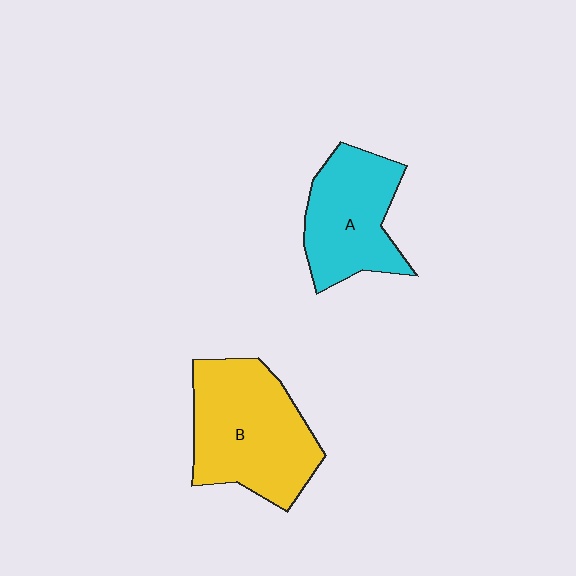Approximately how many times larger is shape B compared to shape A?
Approximately 1.3 times.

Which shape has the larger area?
Shape B (yellow).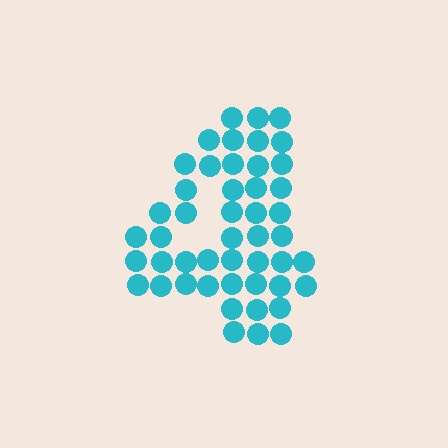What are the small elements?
The small elements are circles.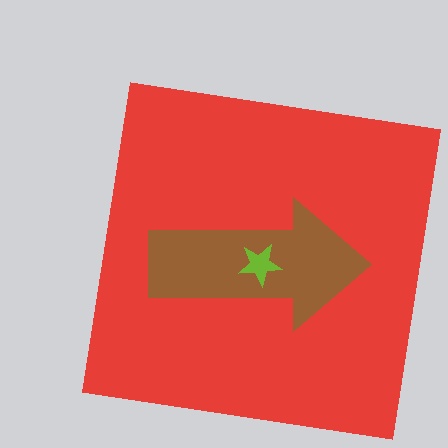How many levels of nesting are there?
3.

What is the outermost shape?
The red square.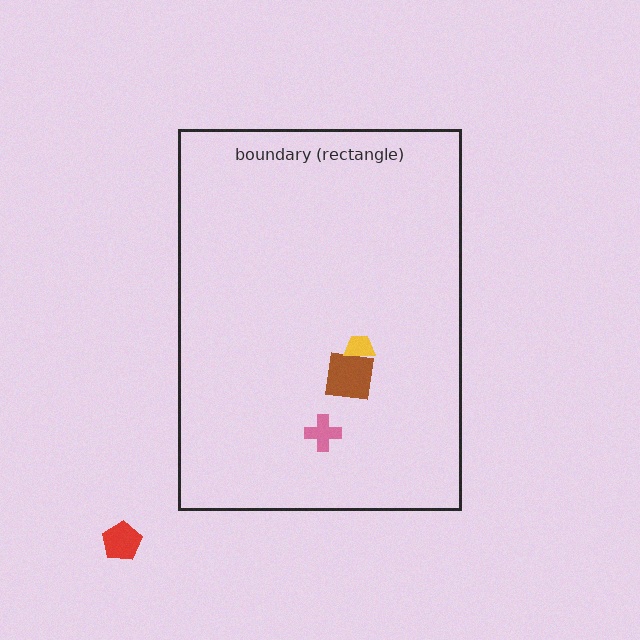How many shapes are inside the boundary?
3 inside, 1 outside.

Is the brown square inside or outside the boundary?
Inside.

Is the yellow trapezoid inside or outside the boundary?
Inside.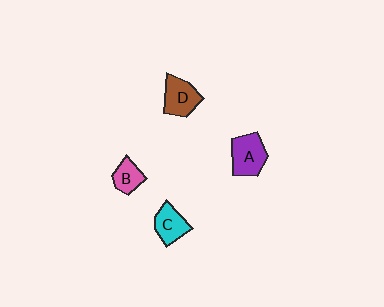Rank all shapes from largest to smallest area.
From largest to smallest: A (purple), D (brown), C (cyan), B (pink).